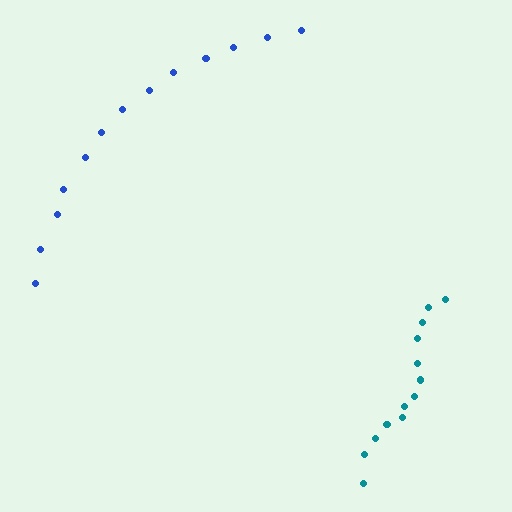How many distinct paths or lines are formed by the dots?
There are 2 distinct paths.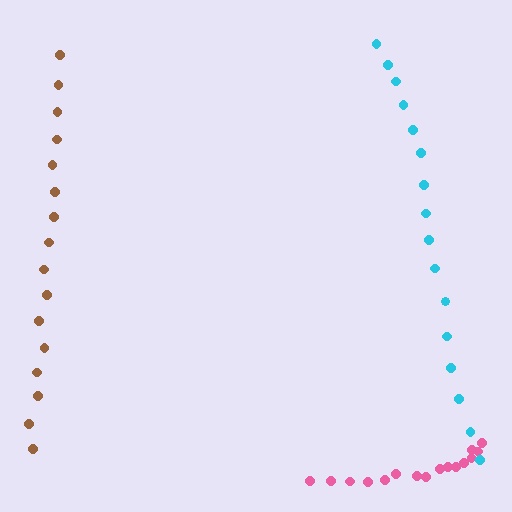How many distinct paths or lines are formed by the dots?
There are 3 distinct paths.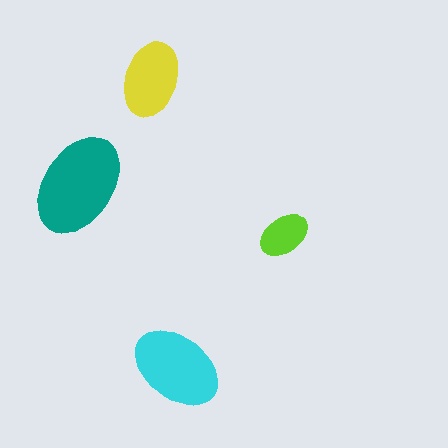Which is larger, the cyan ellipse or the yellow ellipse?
The cyan one.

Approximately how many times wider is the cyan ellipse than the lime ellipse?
About 2 times wider.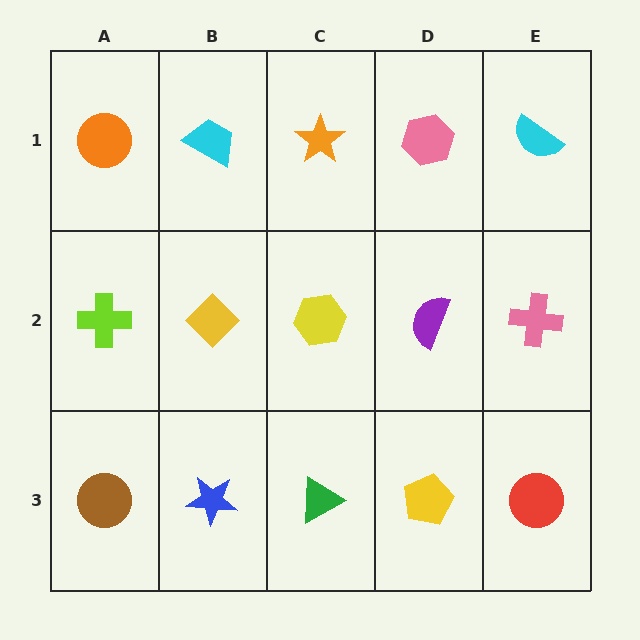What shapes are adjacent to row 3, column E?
A pink cross (row 2, column E), a yellow pentagon (row 3, column D).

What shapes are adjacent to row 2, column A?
An orange circle (row 1, column A), a brown circle (row 3, column A), a yellow diamond (row 2, column B).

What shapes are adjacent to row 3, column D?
A purple semicircle (row 2, column D), a green triangle (row 3, column C), a red circle (row 3, column E).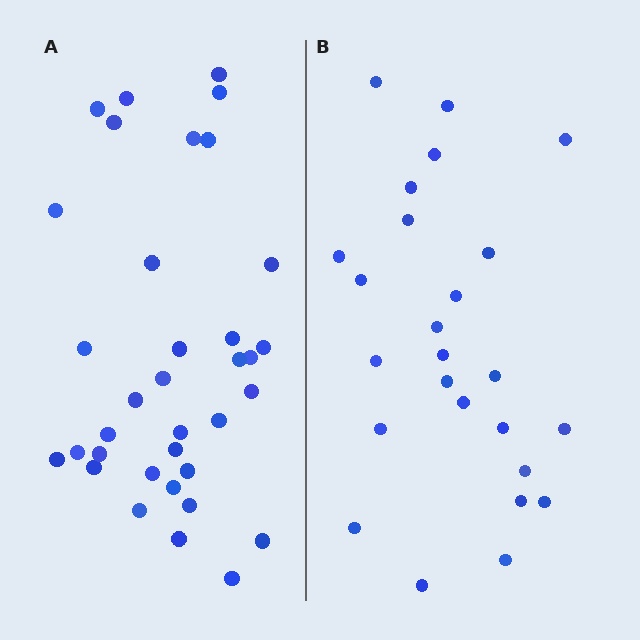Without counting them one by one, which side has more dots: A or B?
Region A (the left region) has more dots.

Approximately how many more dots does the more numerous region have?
Region A has roughly 10 or so more dots than region B.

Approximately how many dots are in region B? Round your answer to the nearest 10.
About 20 dots. (The exact count is 25, which rounds to 20.)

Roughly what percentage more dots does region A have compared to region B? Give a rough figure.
About 40% more.